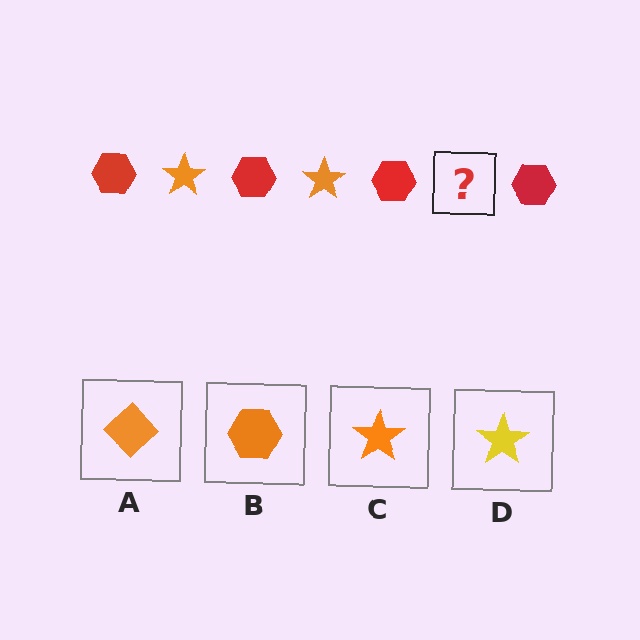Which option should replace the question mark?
Option C.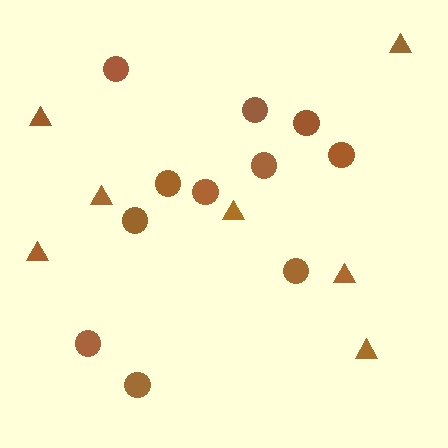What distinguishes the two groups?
There are 2 groups: one group of triangles (7) and one group of circles (11).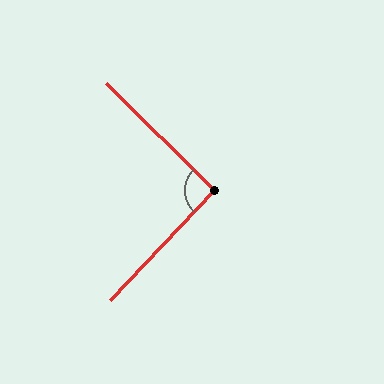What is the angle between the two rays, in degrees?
Approximately 91 degrees.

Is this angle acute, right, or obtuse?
It is approximately a right angle.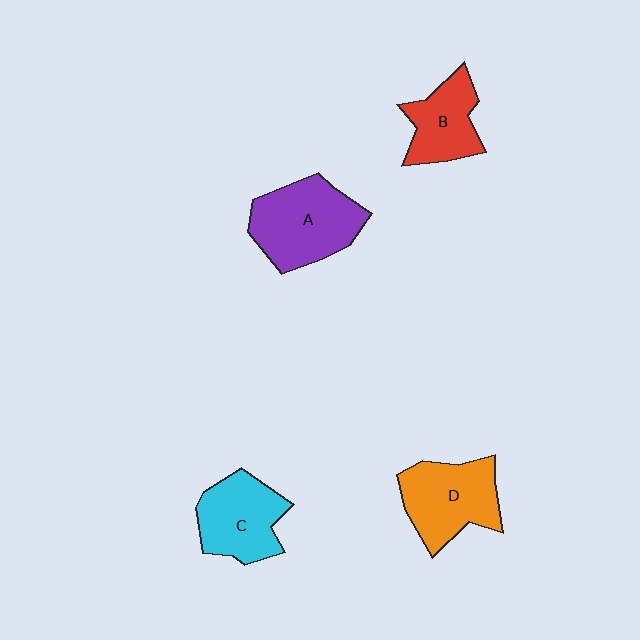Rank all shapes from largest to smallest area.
From largest to smallest: A (purple), D (orange), C (cyan), B (red).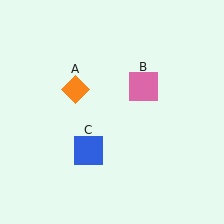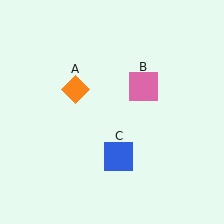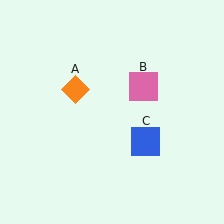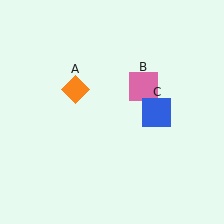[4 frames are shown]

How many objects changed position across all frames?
1 object changed position: blue square (object C).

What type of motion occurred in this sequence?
The blue square (object C) rotated counterclockwise around the center of the scene.